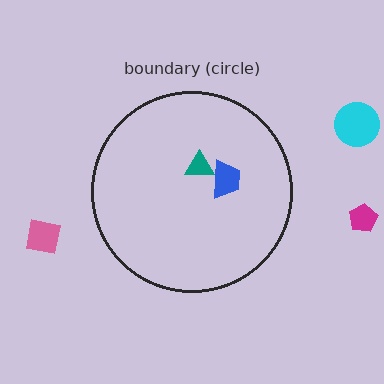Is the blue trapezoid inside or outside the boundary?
Inside.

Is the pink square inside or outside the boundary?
Outside.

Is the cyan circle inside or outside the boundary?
Outside.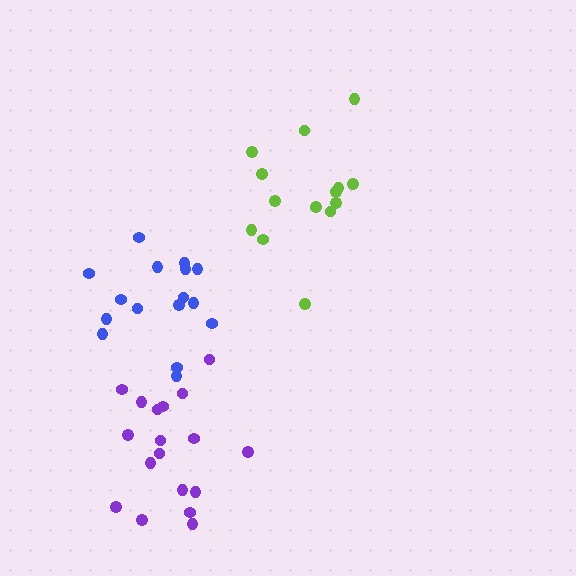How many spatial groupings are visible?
There are 3 spatial groupings.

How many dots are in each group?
Group 1: 14 dots, Group 2: 16 dots, Group 3: 18 dots (48 total).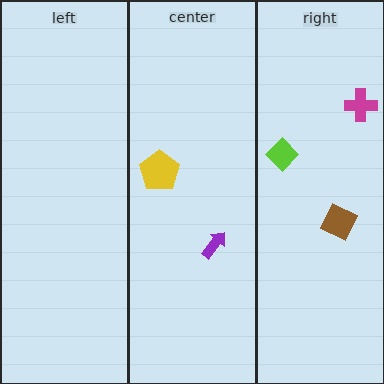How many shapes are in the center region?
2.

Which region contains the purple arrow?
The center region.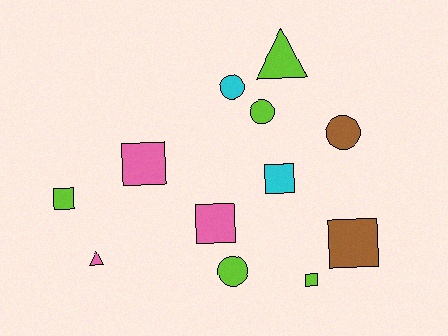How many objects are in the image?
There are 12 objects.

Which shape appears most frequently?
Square, with 6 objects.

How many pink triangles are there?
There is 1 pink triangle.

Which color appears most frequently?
Lime, with 5 objects.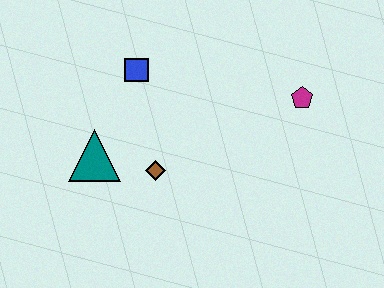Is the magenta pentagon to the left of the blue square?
No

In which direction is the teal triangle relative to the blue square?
The teal triangle is below the blue square.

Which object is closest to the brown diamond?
The teal triangle is closest to the brown diamond.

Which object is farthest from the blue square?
The magenta pentagon is farthest from the blue square.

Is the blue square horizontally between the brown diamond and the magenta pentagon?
No